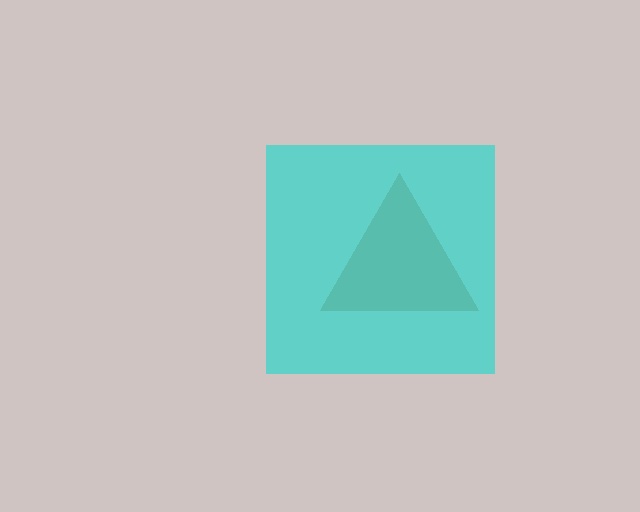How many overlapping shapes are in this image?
There are 2 overlapping shapes in the image.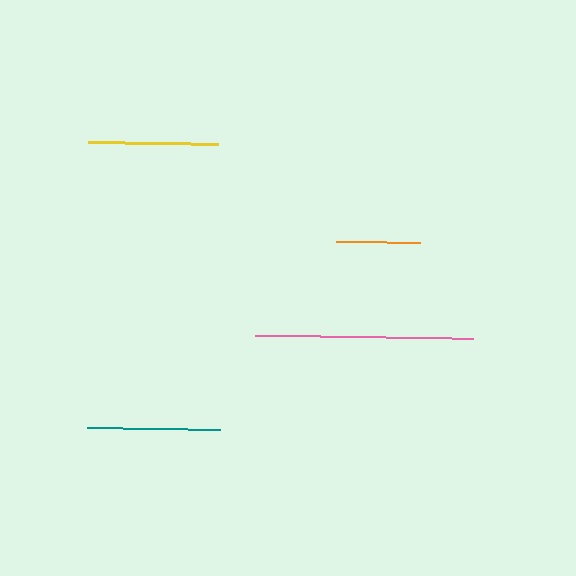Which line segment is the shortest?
The orange line is the shortest at approximately 84 pixels.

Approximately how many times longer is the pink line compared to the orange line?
The pink line is approximately 2.6 times the length of the orange line.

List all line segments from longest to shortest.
From longest to shortest: pink, teal, yellow, orange.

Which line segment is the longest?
The pink line is the longest at approximately 218 pixels.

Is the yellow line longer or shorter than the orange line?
The yellow line is longer than the orange line.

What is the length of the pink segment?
The pink segment is approximately 218 pixels long.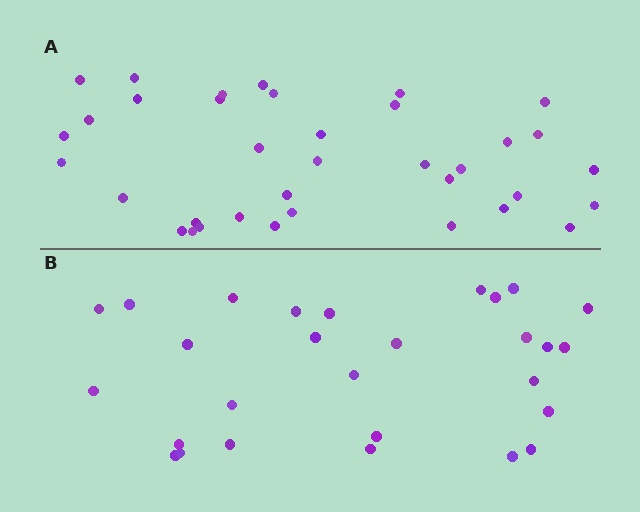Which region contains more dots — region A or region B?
Region A (the top region) has more dots.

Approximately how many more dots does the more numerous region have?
Region A has roughly 8 or so more dots than region B.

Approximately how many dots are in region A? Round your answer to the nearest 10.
About 40 dots. (The exact count is 36, which rounds to 40.)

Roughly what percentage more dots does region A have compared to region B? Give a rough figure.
About 30% more.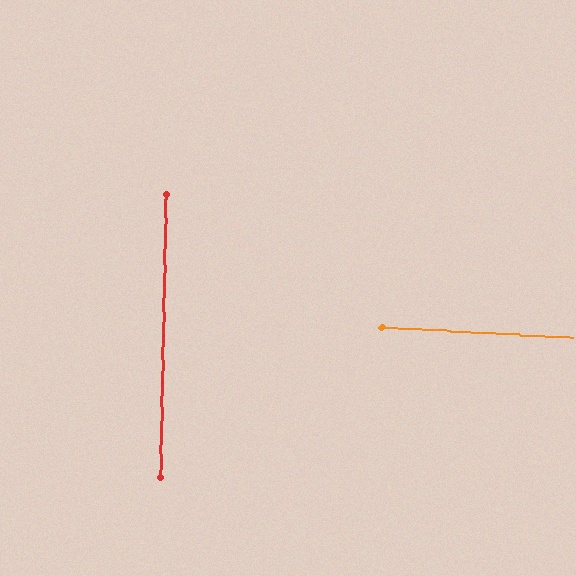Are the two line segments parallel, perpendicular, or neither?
Perpendicular — they meet at approximately 88°.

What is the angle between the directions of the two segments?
Approximately 88 degrees.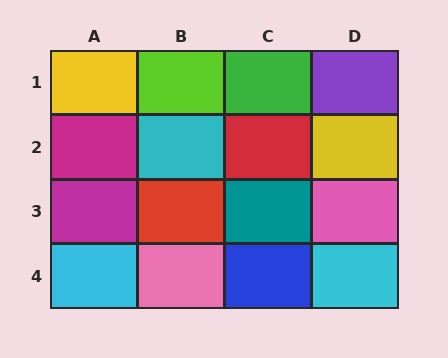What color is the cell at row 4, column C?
Blue.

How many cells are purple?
1 cell is purple.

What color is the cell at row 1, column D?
Purple.